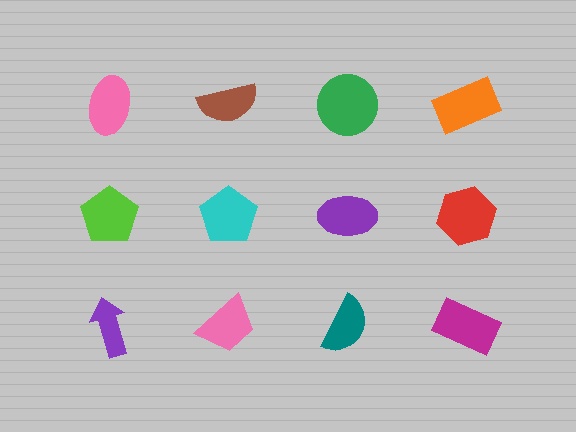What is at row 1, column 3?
A green circle.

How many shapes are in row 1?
4 shapes.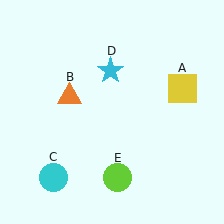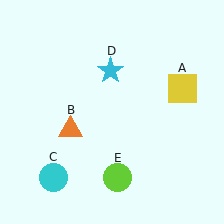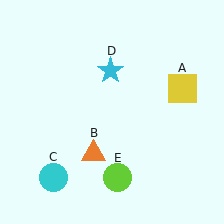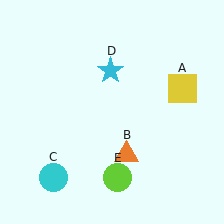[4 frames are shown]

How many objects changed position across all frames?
1 object changed position: orange triangle (object B).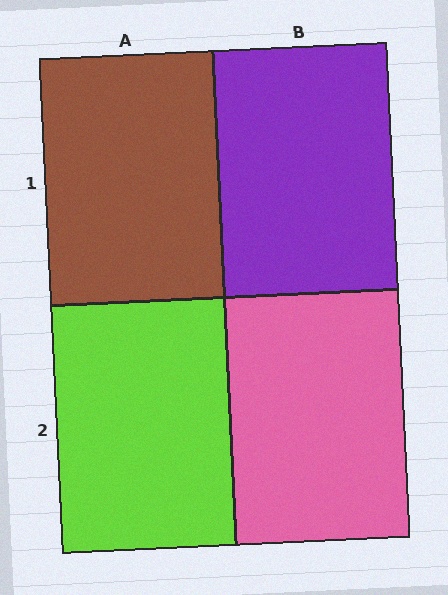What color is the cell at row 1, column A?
Brown.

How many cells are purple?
1 cell is purple.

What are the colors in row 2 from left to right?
Lime, pink.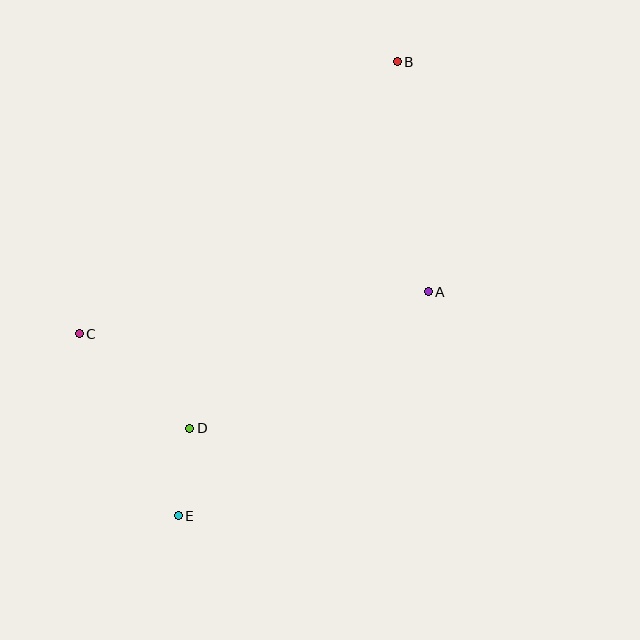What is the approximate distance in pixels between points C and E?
The distance between C and E is approximately 207 pixels.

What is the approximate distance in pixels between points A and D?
The distance between A and D is approximately 275 pixels.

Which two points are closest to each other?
Points D and E are closest to each other.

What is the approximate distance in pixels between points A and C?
The distance between A and C is approximately 351 pixels.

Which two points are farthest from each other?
Points B and E are farthest from each other.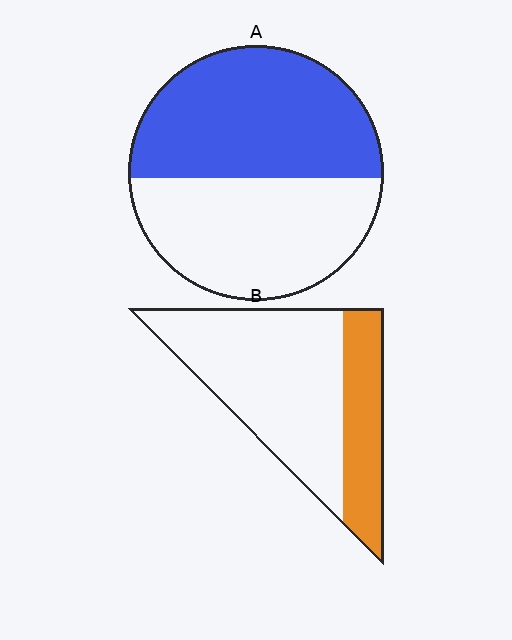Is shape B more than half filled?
No.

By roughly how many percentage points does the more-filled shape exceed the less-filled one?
By roughly 25 percentage points (A over B).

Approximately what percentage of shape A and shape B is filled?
A is approximately 50% and B is approximately 30%.